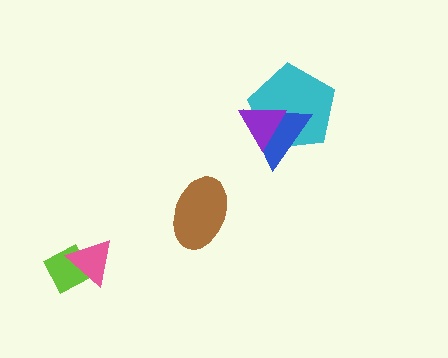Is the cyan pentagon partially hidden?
Yes, it is partially covered by another shape.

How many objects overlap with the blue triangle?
2 objects overlap with the blue triangle.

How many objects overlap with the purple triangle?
2 objects overlap with the purple triangle.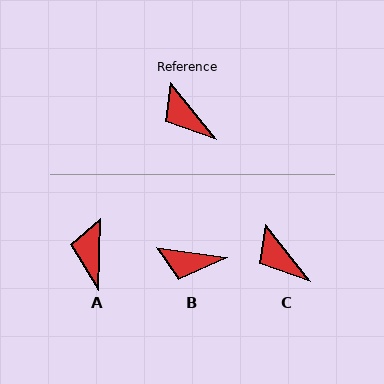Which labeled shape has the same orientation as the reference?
C.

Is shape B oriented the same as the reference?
No, it is off by about 43 degrees.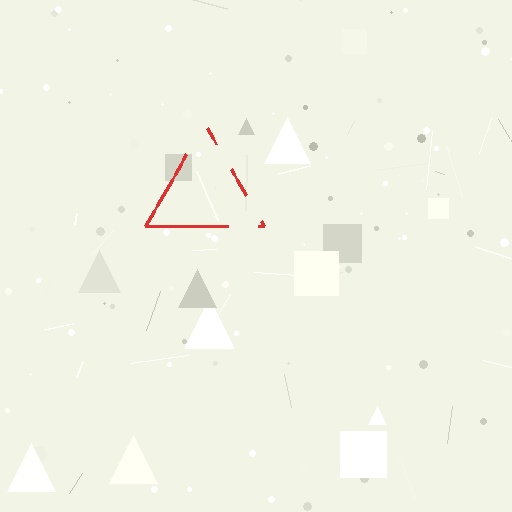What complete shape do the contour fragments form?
The contour fragments form a triangle.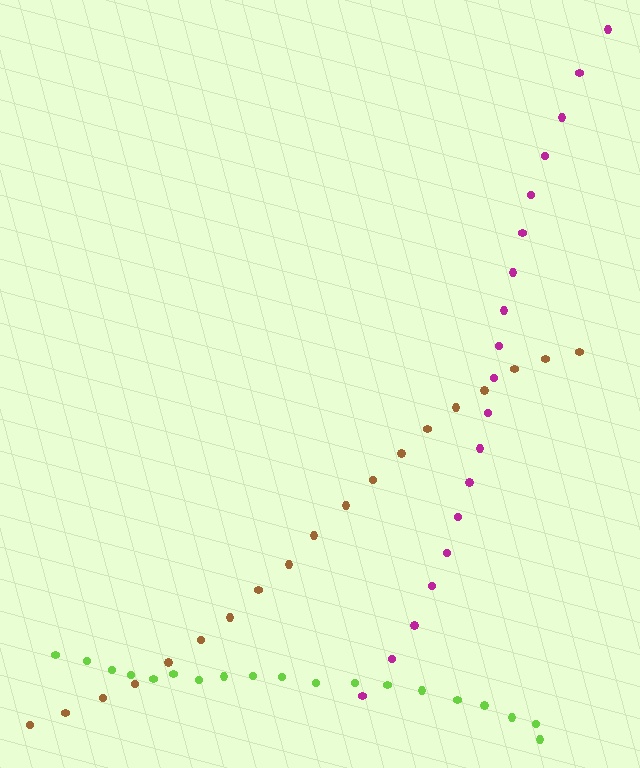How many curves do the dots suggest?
There are 3 distinct paths.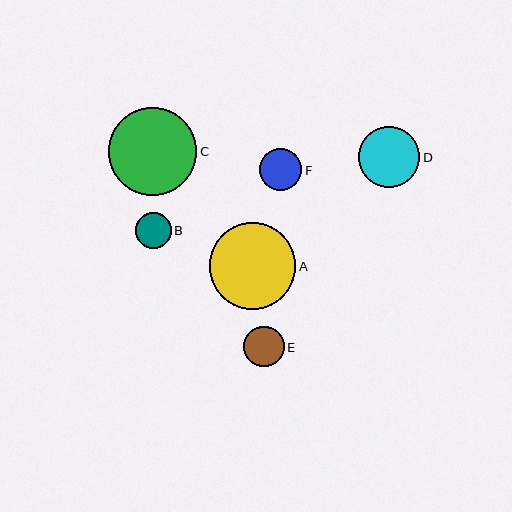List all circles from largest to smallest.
From largest to smallest: C, A, D, F, E, B.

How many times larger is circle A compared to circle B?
Circle A is approximately 2.4 times the size of circle B.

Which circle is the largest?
Circle C is the largest with a size of approximately 88 pixels.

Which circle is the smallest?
Circle B is the smallest with a size of approximately 36 pixels.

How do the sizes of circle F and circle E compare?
Circle F and circle E are approximately the same size.